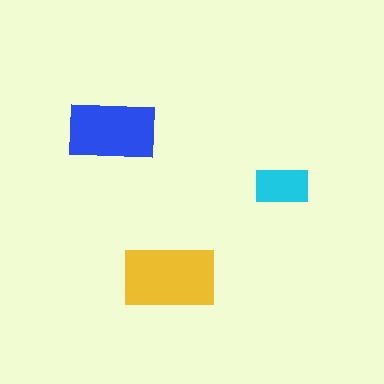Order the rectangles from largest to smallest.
the yellow one, the blue one, the cyan one.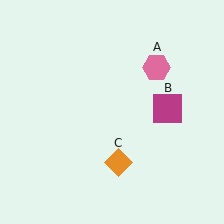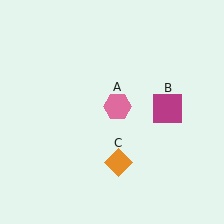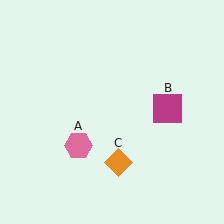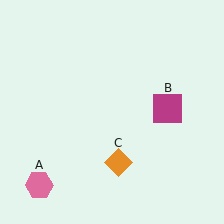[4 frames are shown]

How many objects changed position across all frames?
1 object changed position: pink hexagon (object A).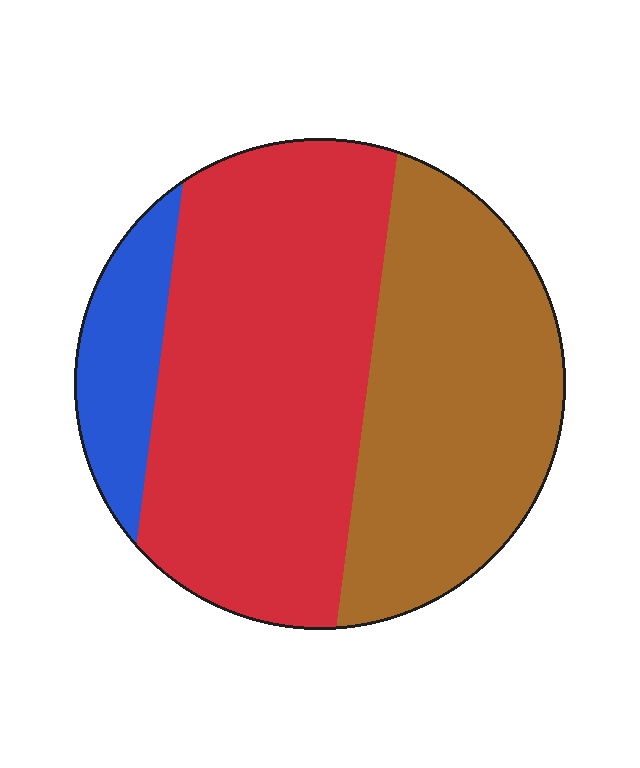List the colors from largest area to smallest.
From largest to smallest: red, brown, blue.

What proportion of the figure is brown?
Brown covers around 40% of the figure.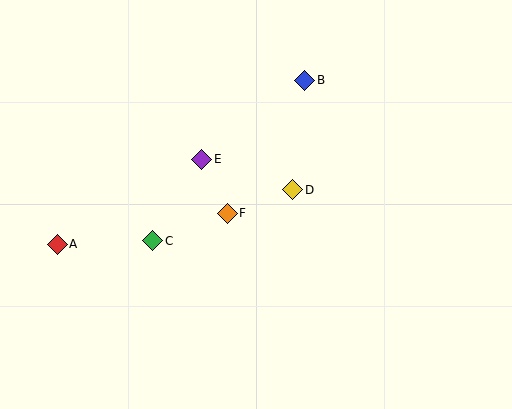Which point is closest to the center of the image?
Point F at (227, 213) is closest to the center.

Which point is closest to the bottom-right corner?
Point D is closest to the bottom-right corner.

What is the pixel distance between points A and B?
The distance between A and B is 297 pixels.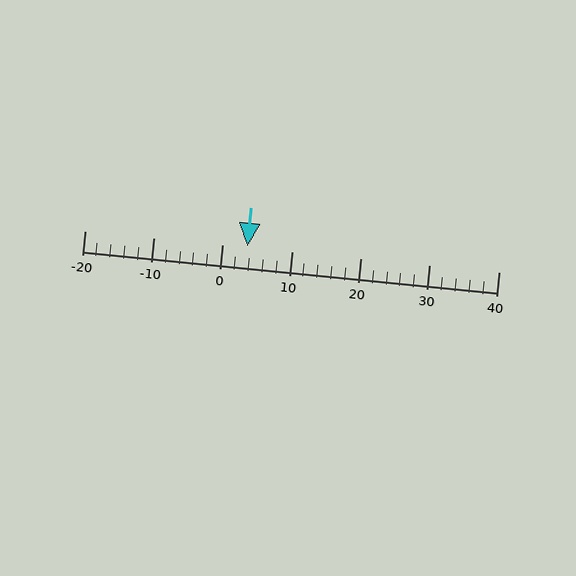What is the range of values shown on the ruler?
The ruler shows values from -20 to 40.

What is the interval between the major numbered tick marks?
The major tick marks are spaced 10 units apart.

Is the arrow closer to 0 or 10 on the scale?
The arrow is closer to 0.